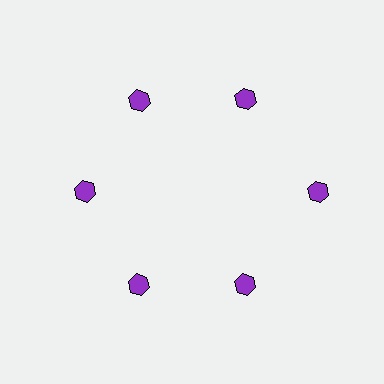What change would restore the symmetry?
The symmetry would be restored by moving it inward, back onto the ring so that all 6 hexagons sit at equal angles and equal distance from the center.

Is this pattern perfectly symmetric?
No. The 6 purple hexagons are arranged in a ring, but one element near the 3 o'clock position is pushed outward from the center, breaking the 6-fold rotational symmetry.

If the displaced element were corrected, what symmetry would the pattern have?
It would have 6-fold rotational symmetry — the pattern would map onto itself every 60 degrees.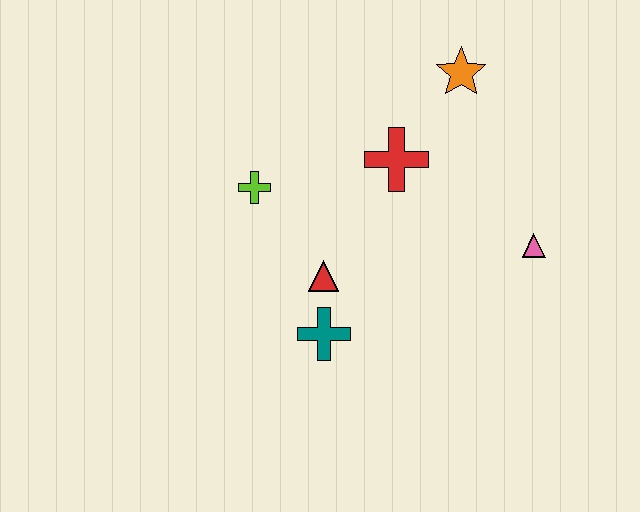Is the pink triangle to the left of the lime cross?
No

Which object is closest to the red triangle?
The teal cross is closest to the red triangle.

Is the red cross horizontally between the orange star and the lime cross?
Yes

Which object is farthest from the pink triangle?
The lime cross is farthest from the pink triangle.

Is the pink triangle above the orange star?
No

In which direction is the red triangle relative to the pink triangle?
The red triangle is to the left of the pink triangle.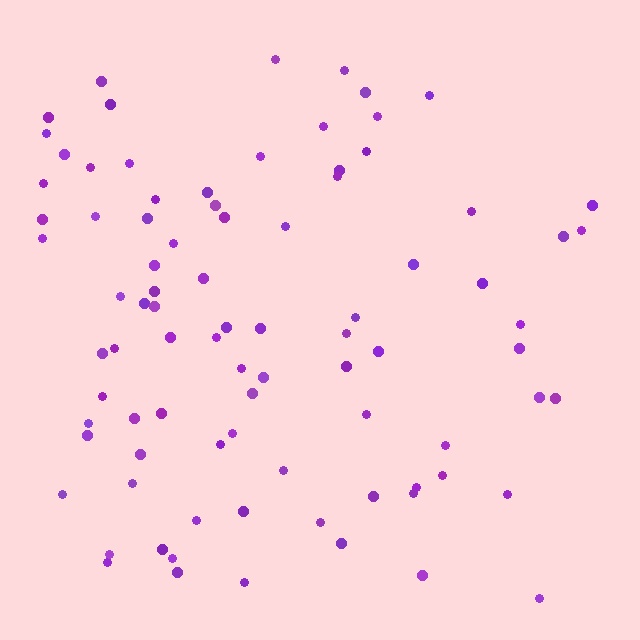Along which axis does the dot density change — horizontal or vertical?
Horizontal.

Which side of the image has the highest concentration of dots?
The left.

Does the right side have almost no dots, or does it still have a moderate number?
Still a moderate number, just noticeably fewer than the left.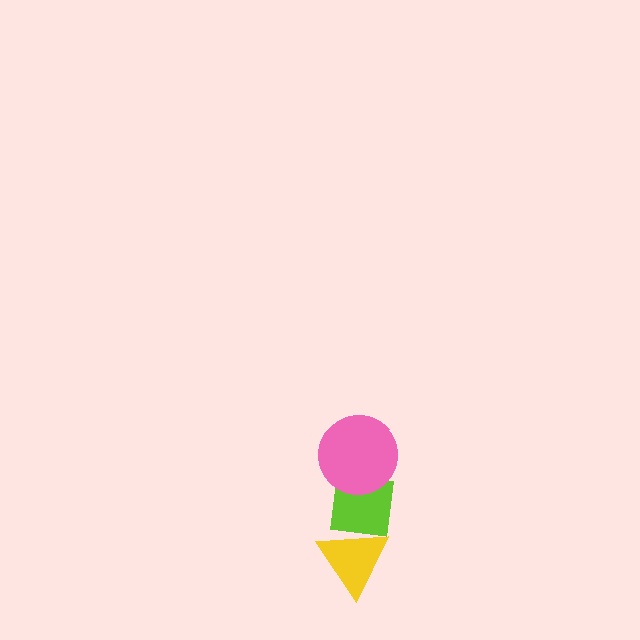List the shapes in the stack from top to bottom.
From top to bottom: the pink circle, the lime square, the yellow triangle.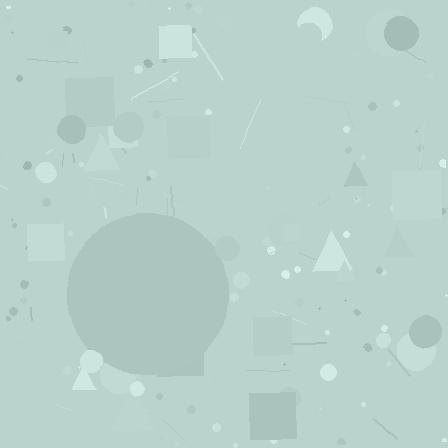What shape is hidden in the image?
A circle is hidden in the image.